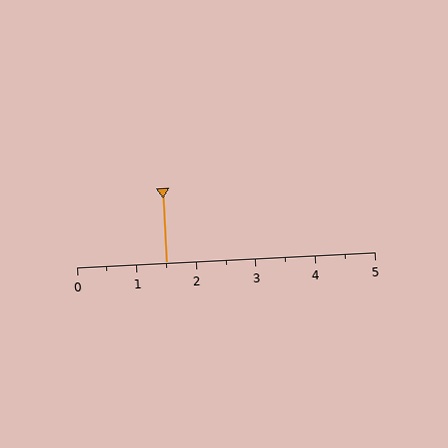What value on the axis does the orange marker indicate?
The marker indicates approximately 1.5.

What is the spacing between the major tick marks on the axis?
The major ticks are spaced 1 apart.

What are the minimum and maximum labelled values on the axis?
The axis runs from 0 to 5.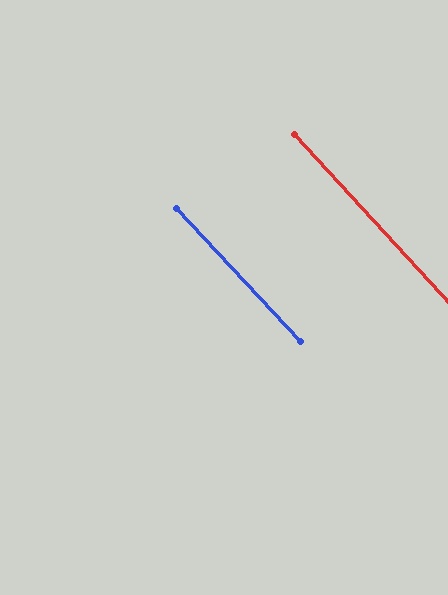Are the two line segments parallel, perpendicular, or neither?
Parallel — their directions differ by only 0.4°.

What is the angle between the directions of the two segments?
Approximately 0 degrees.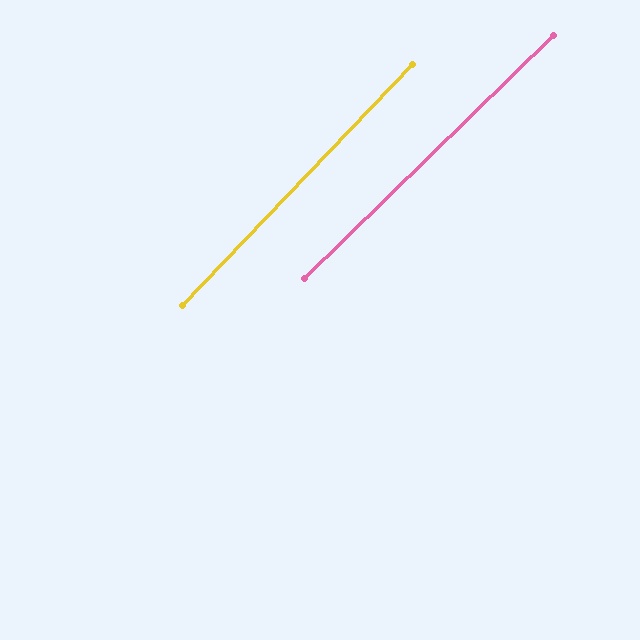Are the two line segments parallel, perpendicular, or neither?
Parallel — their directions differ by only 2.0°.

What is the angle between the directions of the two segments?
Approximately 2 degrees.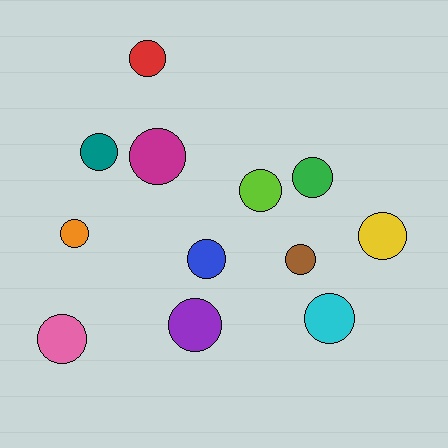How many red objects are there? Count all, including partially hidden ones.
There is 1 red object.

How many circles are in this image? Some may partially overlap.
There are 12 circles.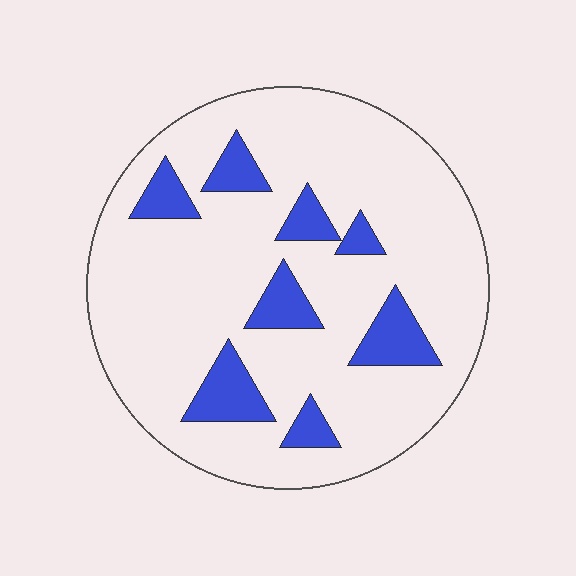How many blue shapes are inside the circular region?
8.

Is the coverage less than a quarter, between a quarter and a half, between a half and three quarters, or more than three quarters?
Less than a quarter.